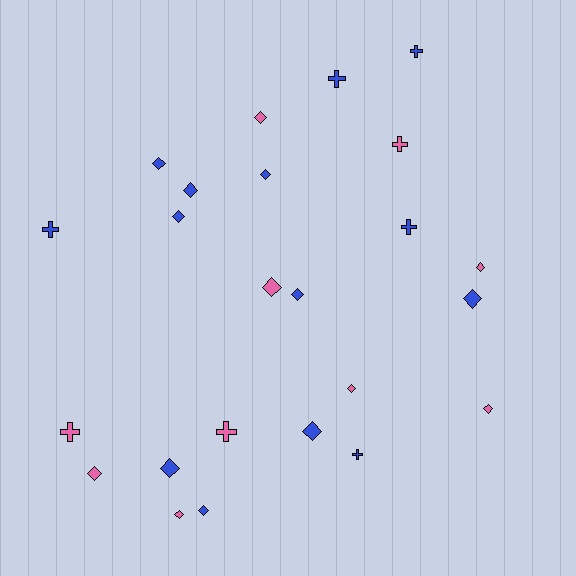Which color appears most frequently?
Blue, with 14 objects.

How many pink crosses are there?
There are 3 pink crosses.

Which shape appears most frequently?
Diamond, with 16 objects.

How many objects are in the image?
There are 24 objects.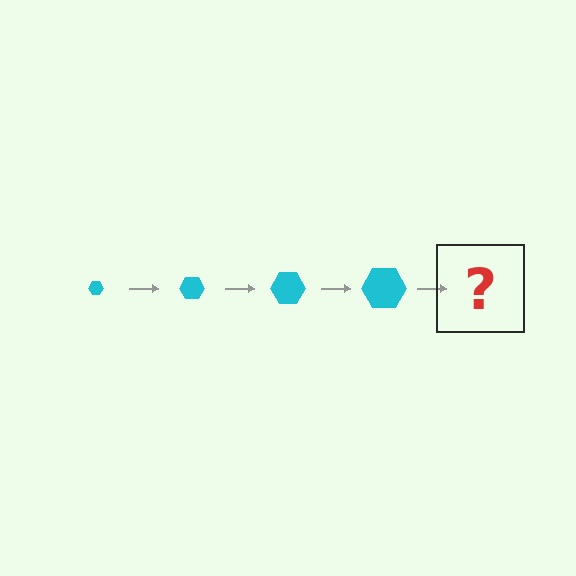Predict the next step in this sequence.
The next step is a cyan hexagon, larger than the previous one.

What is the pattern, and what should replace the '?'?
The pattern is that the hexagon gets progressively larger each step. The '?' should be a cyan hexagon, larger than the previous one.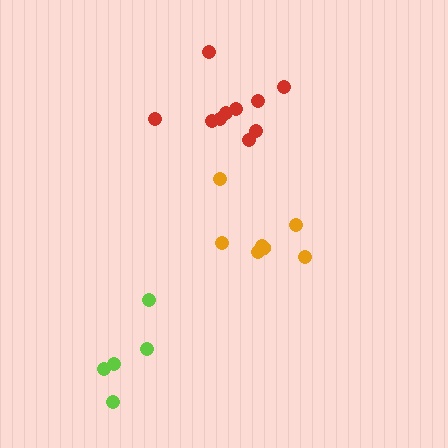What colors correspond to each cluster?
The clusters are colored: orange, red, lime.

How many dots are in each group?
Group 1: 7 dots, Group 2: 10 dots, Group 3: 5 dots (22 total).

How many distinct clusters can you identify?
There are 3 distinct clusters.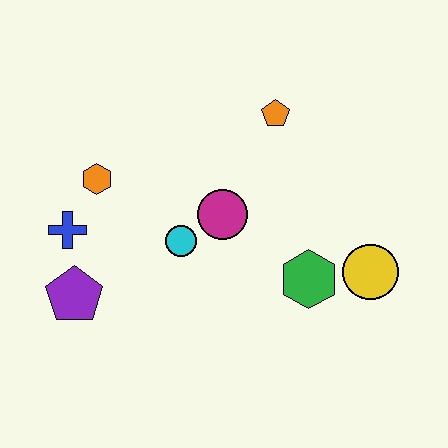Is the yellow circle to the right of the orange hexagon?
Yes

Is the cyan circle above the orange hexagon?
No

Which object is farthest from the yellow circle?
The blue cross is farthest from the yellow circle.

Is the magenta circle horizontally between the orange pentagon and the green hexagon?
No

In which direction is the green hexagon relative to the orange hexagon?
The green hexagon is to the right of the orange hexagon.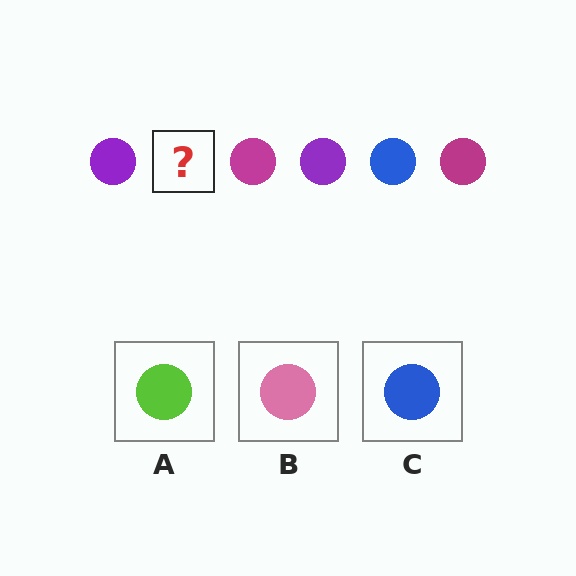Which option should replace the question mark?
Option C.